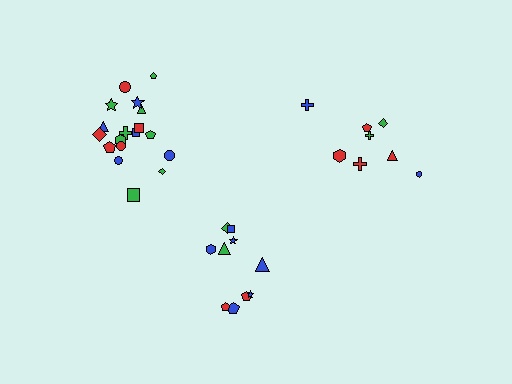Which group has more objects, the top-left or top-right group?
The top-left group.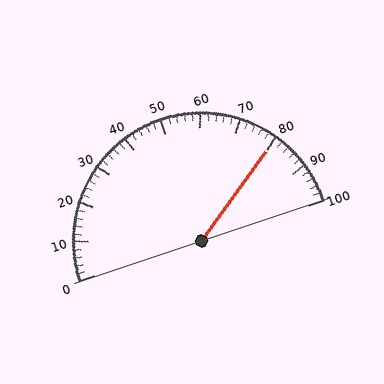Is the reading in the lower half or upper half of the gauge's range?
The reading is in the upper half of the range (0 to 100).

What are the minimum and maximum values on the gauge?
The gauge ranges from 0 to 100.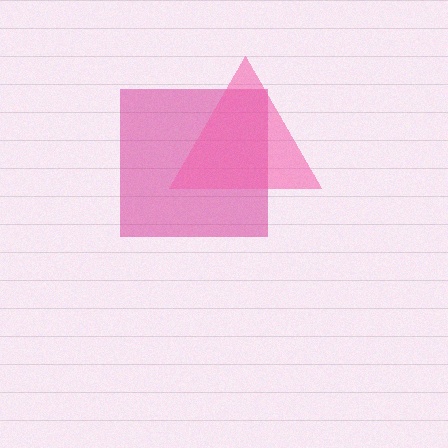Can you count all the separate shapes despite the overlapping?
Yes, there are 2 separate shapes.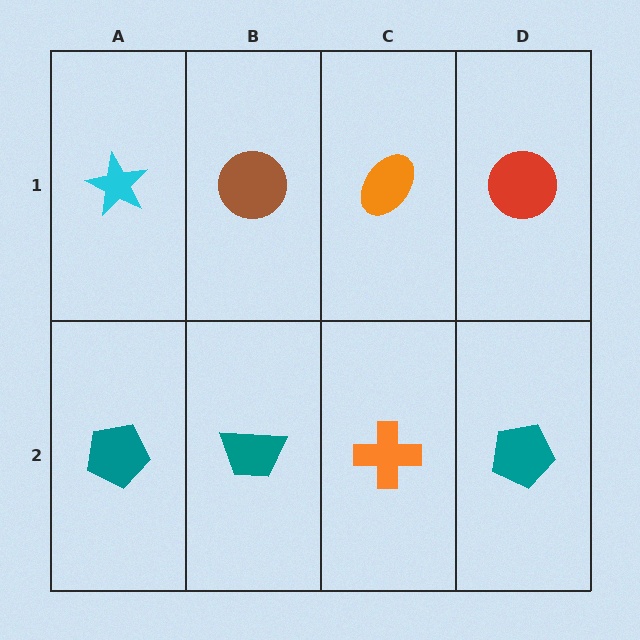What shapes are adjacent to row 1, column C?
An orange cross (row 2, column C), a brown circle (row 1, column B), a red circle (row 1, column D).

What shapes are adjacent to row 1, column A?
A teal pentagon (row 2, column A), a brown circle (row 1, column B).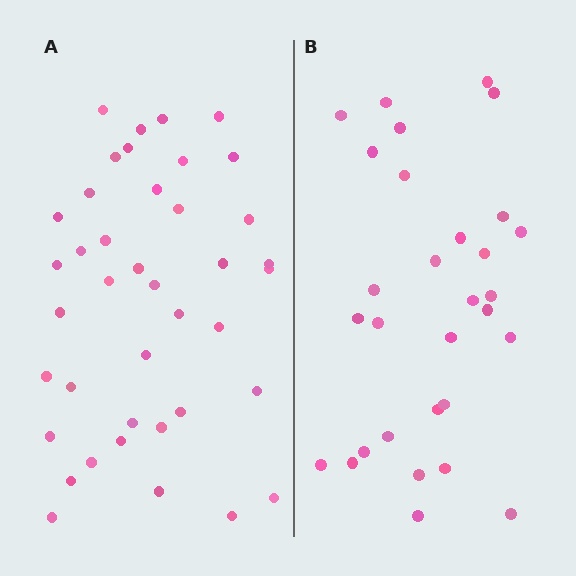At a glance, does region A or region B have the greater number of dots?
Region A (the left region) has more dots.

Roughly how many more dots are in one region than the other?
Region A has roughly 10 or so more dots than region B.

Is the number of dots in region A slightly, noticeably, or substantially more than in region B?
Region A has noticeably more, but not dramatically so. The ratio is roughly 1.3 to 1.